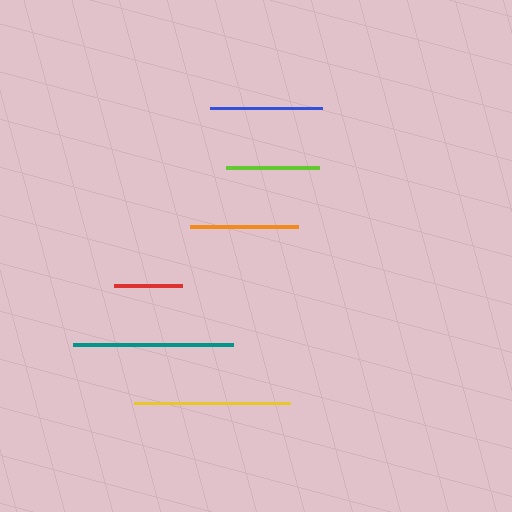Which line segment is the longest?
The teal line is the longest at approximately 160 pixels.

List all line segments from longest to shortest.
From longest to shortest: teal, yellow, blue, orange, lime, red.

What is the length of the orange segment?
The orange segment is approximately 108 pixels long.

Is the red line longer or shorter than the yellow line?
The yellow line is longer than the red line.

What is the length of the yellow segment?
The yellow segment is approximately 156 pixels long.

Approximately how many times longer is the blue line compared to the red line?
The blue line is approximately 1.6 times the length of the red line.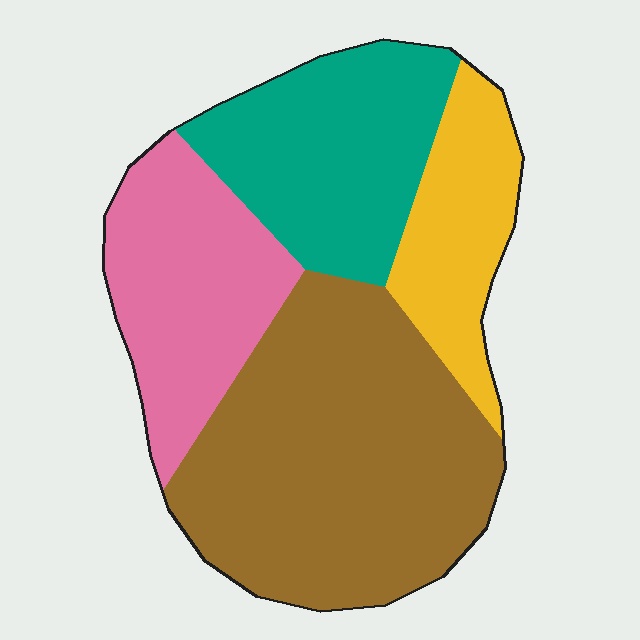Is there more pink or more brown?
Brown.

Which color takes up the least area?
Yellow, at roughly 15%.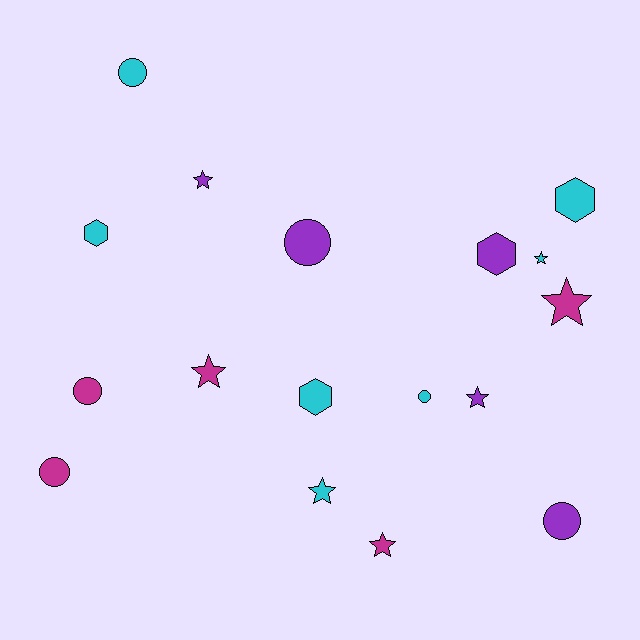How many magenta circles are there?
There are 2 magenta circles.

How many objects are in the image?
There are 17 objects.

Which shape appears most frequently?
Star, with 7 objects.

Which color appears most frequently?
Cyan, with 7 objects.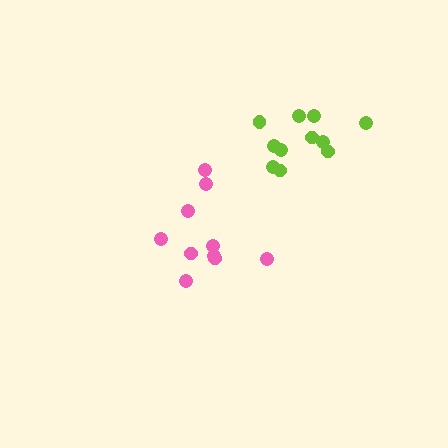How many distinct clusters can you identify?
There are 2 distinct clusters.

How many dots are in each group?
Group 1: 11 dots, Group 2: 10 dots (21 total).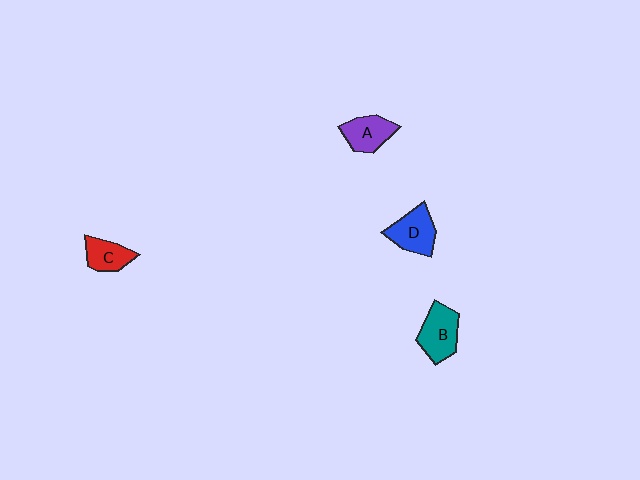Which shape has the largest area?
Shape B (teal).